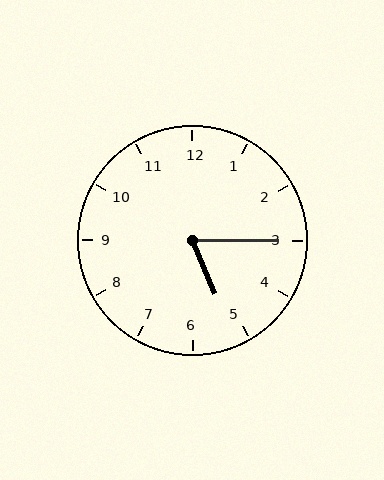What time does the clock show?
5:15.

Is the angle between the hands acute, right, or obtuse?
It is acute.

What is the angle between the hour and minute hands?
Approximately 68 degrees.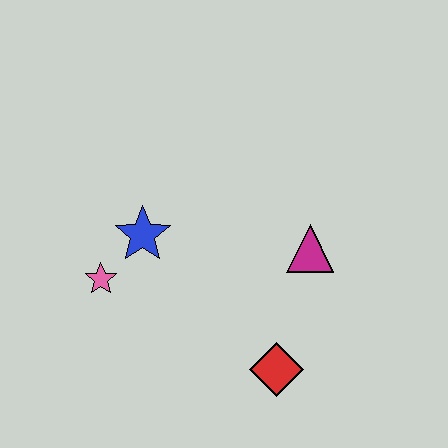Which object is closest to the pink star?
The blue star is closest to the pink star.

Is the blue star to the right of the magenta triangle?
No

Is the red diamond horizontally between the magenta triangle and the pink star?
Yes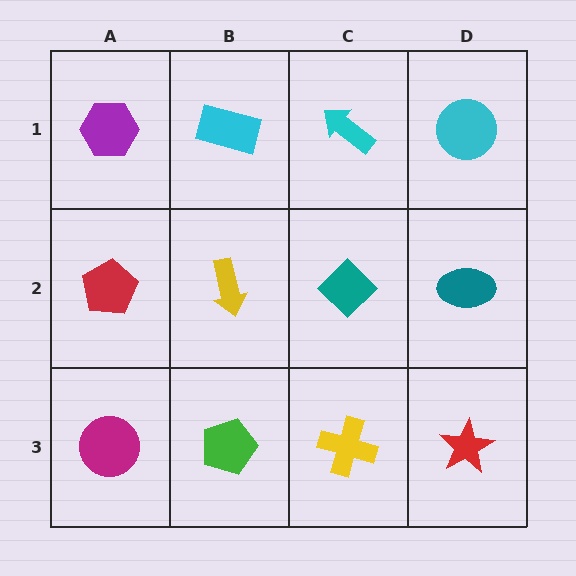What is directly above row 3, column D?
A teal ellipse.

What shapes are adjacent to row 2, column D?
A cyan circle (row 1, column D), a red star (row 3, column D), a teal diamond (row 2, column C).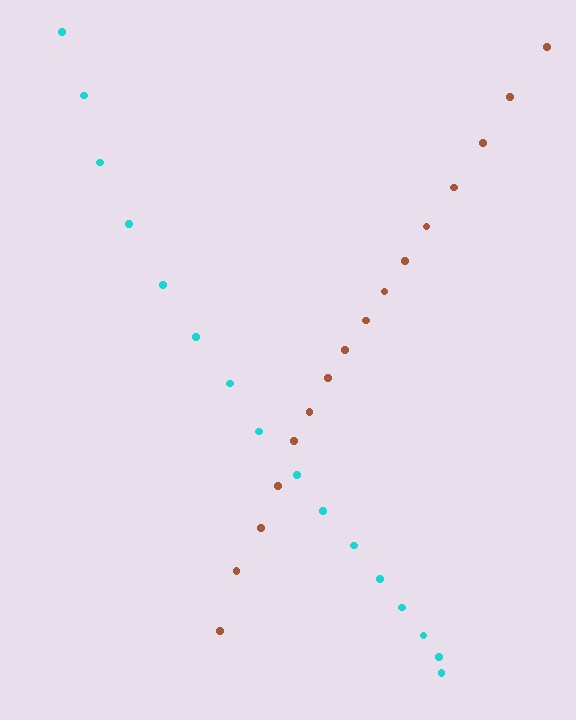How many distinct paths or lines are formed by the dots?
There are 2 distinct paths.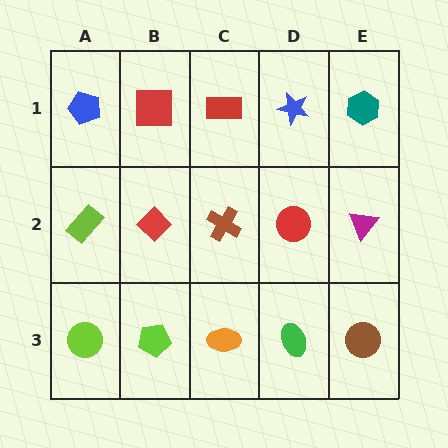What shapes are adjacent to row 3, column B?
A red diamond (row 2, column B), a lime circle (row 3, column A), an orange ellipse (row 3, column C).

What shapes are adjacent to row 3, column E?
A magenta triangle (row 2, column E), a green ellipse (row 3, column D).